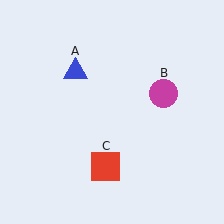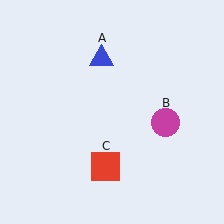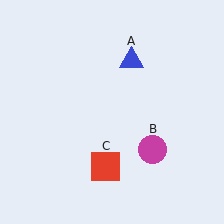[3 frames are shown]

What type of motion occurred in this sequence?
The blue triangle (object A), magenta circle (object B) rotated clockwise around the center of the scene.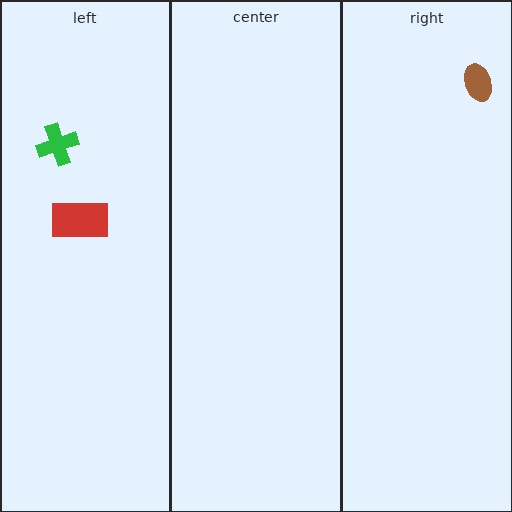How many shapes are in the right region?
1.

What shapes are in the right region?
The brown ellipse.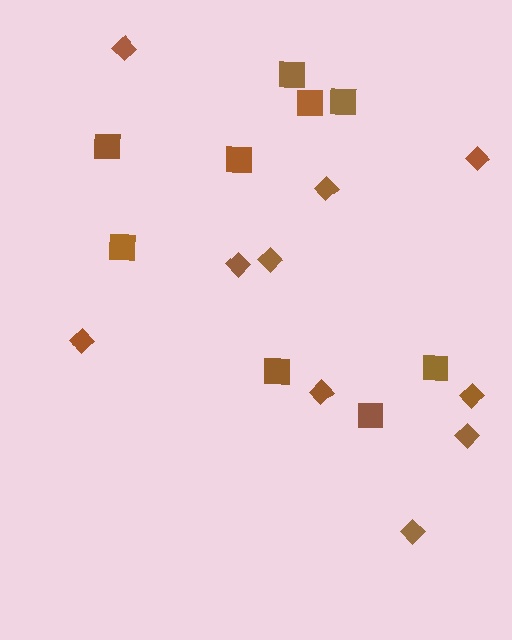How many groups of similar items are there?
There are 2 groups: one group of diamonds (10) and one group of squares (9).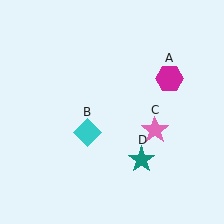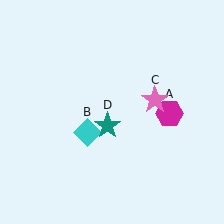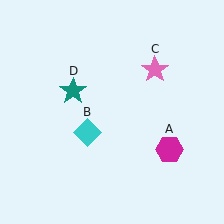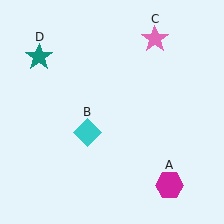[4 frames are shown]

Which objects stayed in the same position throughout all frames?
Cyan diamond (object B) remained stationary.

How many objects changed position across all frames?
3 objects changed position: magenta hexagon (object A), pink star (object C), teal star (object D).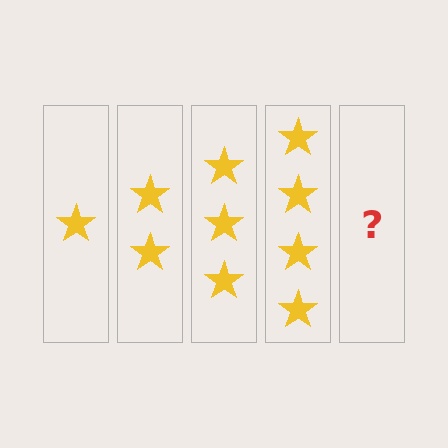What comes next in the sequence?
The next element should be 5 stars.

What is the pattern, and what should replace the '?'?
The pattern is that each step adds one more star. The '?' should be 5 stars.